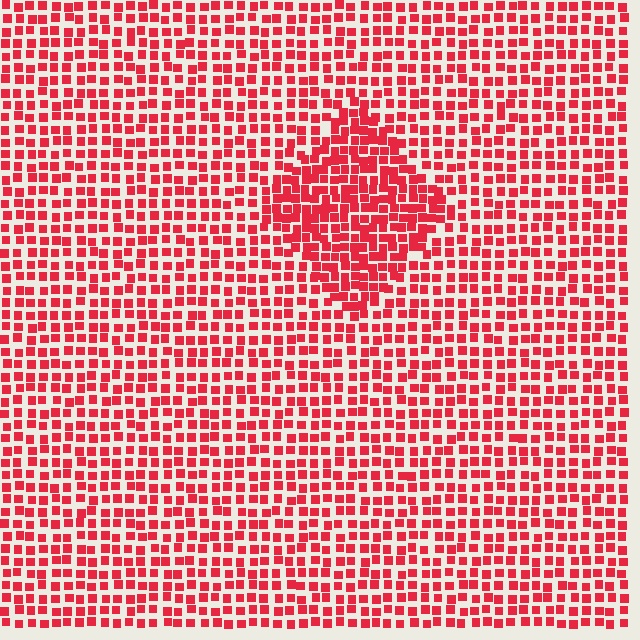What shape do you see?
I see a diamond.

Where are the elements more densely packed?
The elements are more densely packed inside the diamond boundary.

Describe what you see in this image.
The image contains small red elements arranged at two different densities. A diamond-shaped region is visible where the elements are more densely packed than the surrounding area.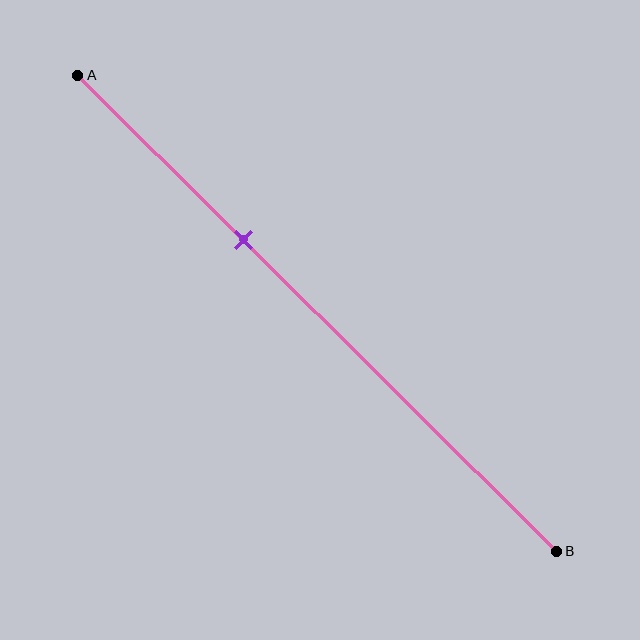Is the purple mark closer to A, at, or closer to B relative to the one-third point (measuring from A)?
The purple mark is approximately at the one-third point of segment AB.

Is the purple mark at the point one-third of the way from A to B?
Yes, the mark is approximately at the one-third point.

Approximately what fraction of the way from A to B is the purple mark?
The purple mark is approximately 35% of the way from A to B.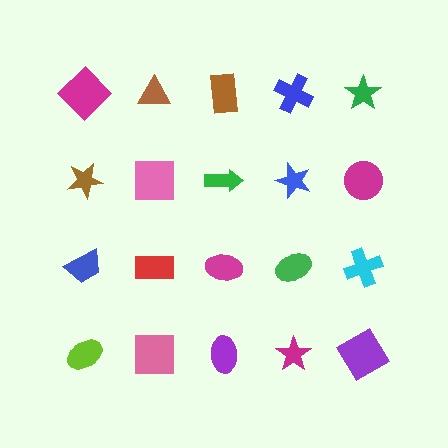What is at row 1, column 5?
A green star.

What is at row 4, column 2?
A pink square.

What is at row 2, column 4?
A blue star.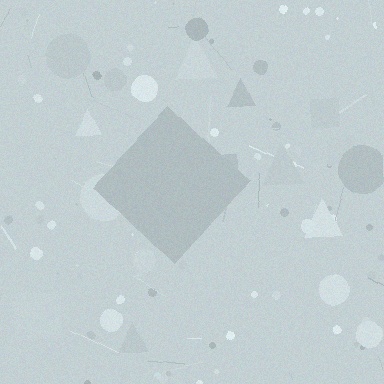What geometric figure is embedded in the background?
A diamond is embedded in the background.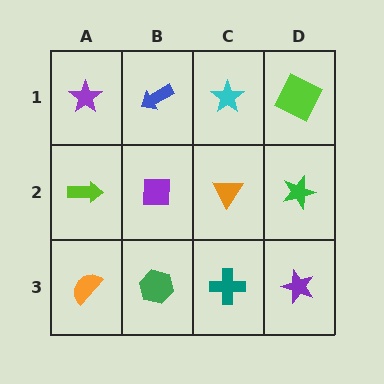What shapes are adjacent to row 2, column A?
A purple star (row 1, column A), an orange semicircle (row 3, column A), a purple square (row 2, column B).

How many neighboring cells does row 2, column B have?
4.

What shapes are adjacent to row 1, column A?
A lime arrow (row 2, column A), a blue arrow (row 1, column B).